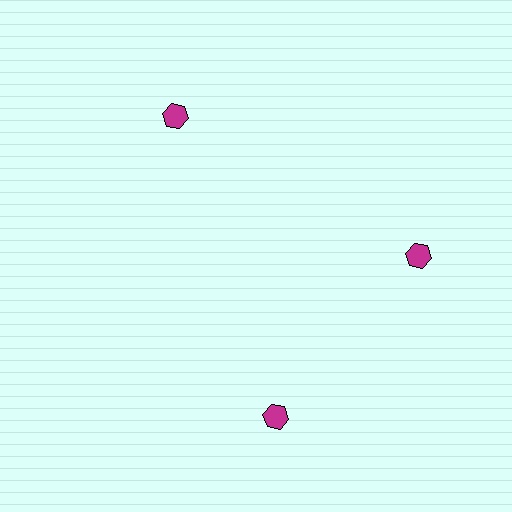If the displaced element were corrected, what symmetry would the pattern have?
It would have 3-fold rotational symmetry — the pattern would map onto itself every 120 degrees.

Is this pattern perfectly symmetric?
No. The 3 magenta hexagons are arranged in a ring, but one element near the 7 o'clock position is rotated out of alignment along the ring, breaking the 3-fold rotational symmetry.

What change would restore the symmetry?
The symmetry would be restored by rotating it back into even spacing with its neighbors so that all 3 hexagons sit at equal angles and equal distance from the center.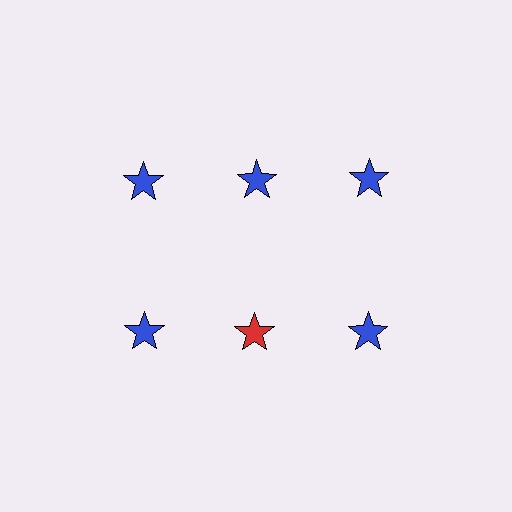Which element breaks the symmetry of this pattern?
The red star in the second row, second from left column breaks the symmetry. All other shapes are blue stars.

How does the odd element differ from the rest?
It has a different color: red instead of blue.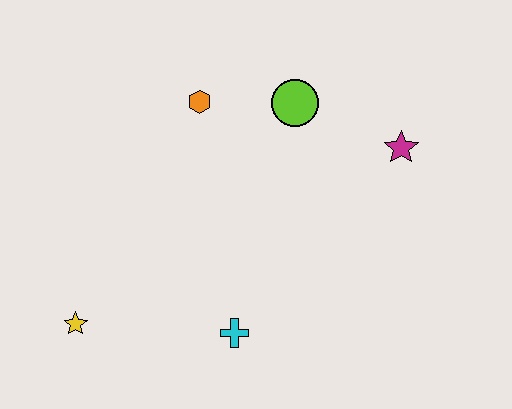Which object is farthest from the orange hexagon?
The yellow star is farthest from the orange hexagon.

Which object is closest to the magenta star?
The lime circle is closest to the magenta star.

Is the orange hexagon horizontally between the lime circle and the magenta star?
No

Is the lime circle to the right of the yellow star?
Yes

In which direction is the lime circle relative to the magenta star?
The lime circle is to the left of the magenta star.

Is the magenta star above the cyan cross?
Yes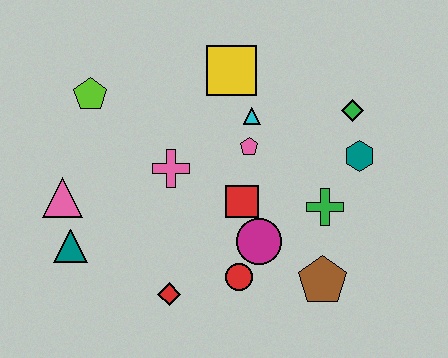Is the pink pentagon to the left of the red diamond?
No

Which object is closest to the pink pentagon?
The cyan triangle is closest to the pink pentagon.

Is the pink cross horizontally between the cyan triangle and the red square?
No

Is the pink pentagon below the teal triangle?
No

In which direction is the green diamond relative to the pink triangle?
The green diamond is to the right of the pink triangle.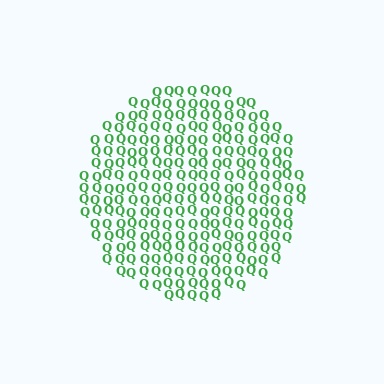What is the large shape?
The large shape is a circle.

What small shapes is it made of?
It is made of small letter Q's.